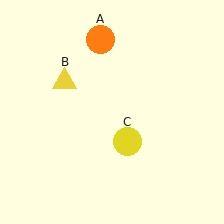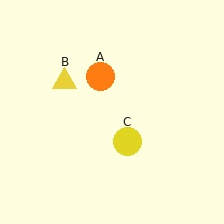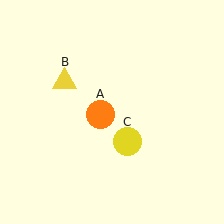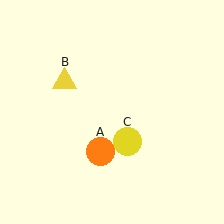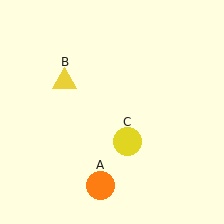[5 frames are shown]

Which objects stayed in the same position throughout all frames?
Yellow triangle (object B) and yellow circle (object C) remained stationary.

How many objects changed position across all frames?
1 object changed position: orange circle (object A).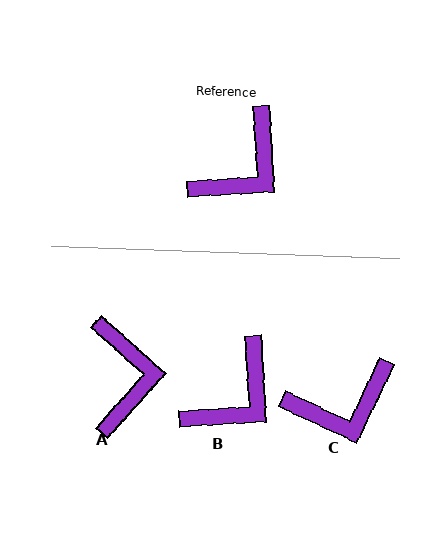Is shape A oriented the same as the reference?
No, it is off by about 44 degrees.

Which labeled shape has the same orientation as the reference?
B.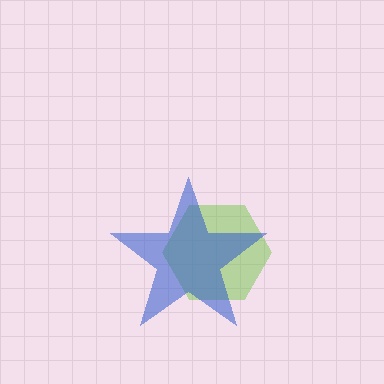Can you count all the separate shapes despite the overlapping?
Yes, there are 2 separate shapes.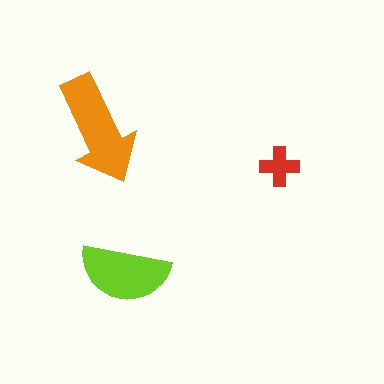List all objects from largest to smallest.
The orange arrow, the lime semicircle, the red cross.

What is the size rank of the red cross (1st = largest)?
3rd.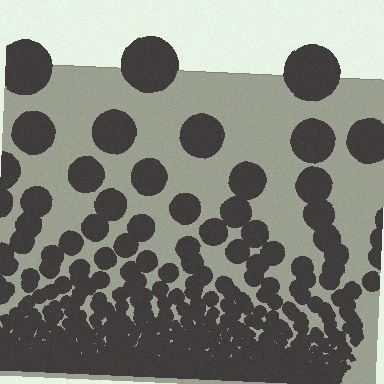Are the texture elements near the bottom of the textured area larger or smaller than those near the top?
Smaller. The gradient is inverted — elements near the bottom are smaller and denser.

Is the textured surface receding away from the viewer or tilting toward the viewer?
The surface appears to tilt toward the viewer. Texture elements get larger and sparser toward the top.